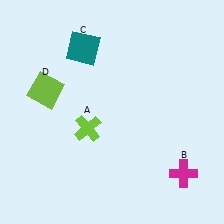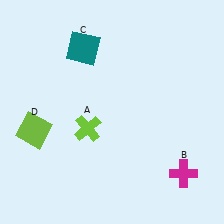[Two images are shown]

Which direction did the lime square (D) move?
The lime square (D) moved down.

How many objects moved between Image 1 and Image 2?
1 object moved between the two images.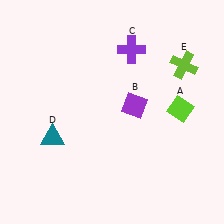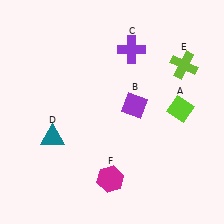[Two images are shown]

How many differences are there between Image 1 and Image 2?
There is 1 difference between the two images.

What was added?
A magenta hexagon (F) was added in Image 2.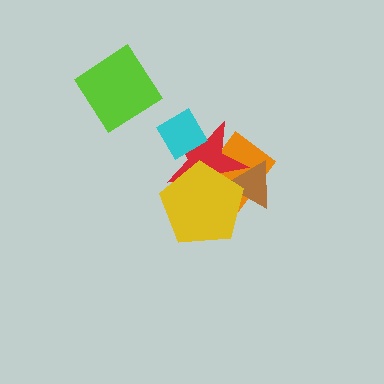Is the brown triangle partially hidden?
Yes, it is partially covered by another shape.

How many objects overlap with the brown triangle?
3 objects overlap with the brown triangle.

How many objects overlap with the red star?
4 objects overlap with the red star.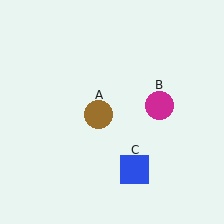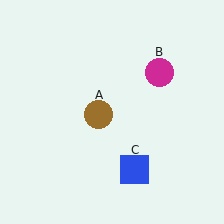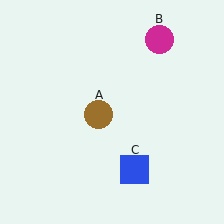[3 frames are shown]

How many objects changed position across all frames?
1 object changed position: magenta circle (object B).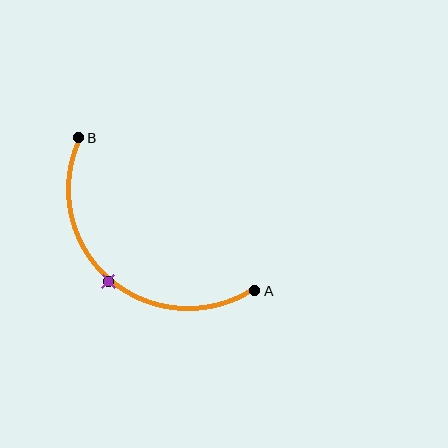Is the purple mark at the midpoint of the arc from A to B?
Yes. The purple mark lies on the arc at equal arc-length from both A and B — it is the arc midpoint.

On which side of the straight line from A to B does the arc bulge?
The arc bulges below and to the left of the straight line connecting A and B.